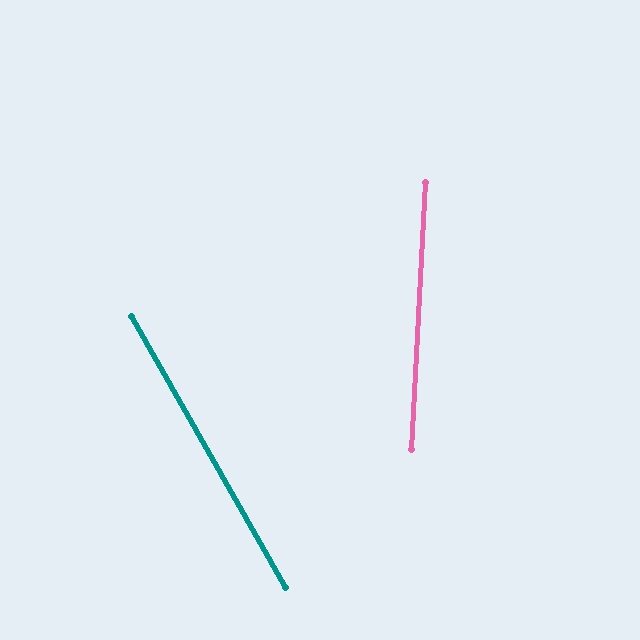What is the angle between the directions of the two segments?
Approximately 33 degrees.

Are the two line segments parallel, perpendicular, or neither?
Neither parallel nor perpendicular — they differ by about 33°.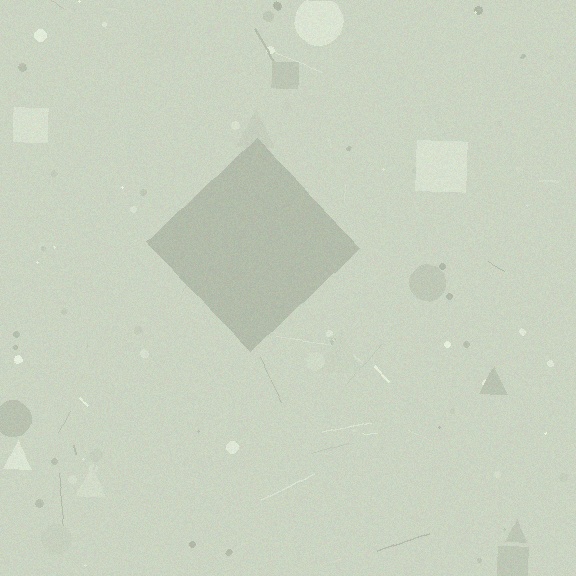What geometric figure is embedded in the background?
A diamond is embedded in the background.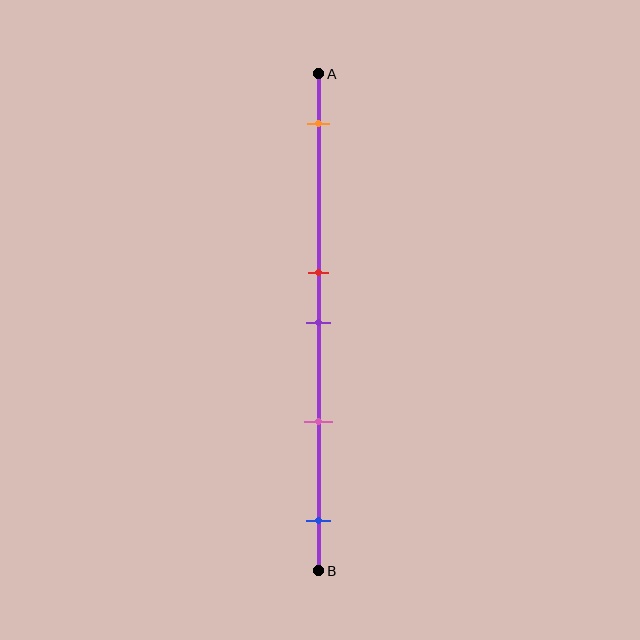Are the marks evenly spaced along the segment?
No, the marks are not evenly spaced.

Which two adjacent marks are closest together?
The red and purple marks are the closest adjacent pair.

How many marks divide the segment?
There are 5 marks dividing the segment.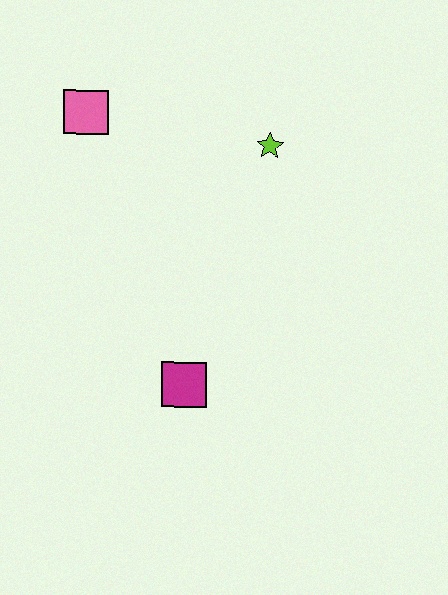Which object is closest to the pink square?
The lime star is closest to the pink square.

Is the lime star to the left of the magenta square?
No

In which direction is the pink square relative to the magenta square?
The pink square is above the magenta square.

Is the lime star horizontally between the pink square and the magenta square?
No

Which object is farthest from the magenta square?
The pink square is farthest from the magenta square.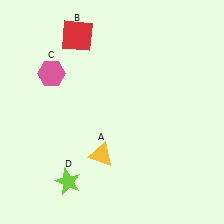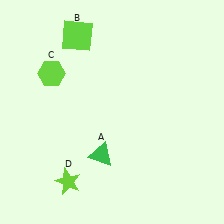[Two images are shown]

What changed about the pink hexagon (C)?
In Image 1, C is pink. In Image 2, it changed to lime.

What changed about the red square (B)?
In Image 1, B is red. In Image 2, it changed to lime.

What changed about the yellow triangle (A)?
In Image 1, A is yellow. In Image 2, it changed to green.